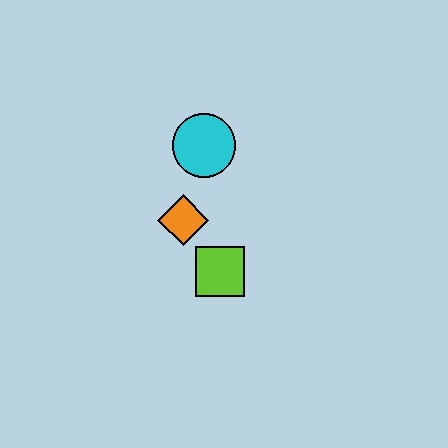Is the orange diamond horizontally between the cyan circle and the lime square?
No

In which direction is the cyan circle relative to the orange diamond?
The cyan circle is above the orange diamond.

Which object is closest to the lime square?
The orange diamond is closest to the lime square.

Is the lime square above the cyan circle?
No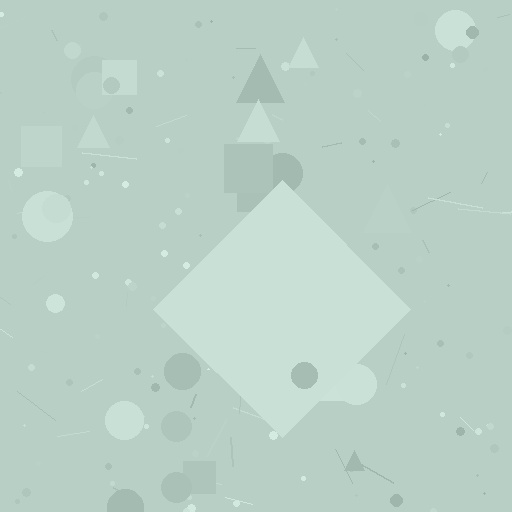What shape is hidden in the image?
A diamond is hidden in the image.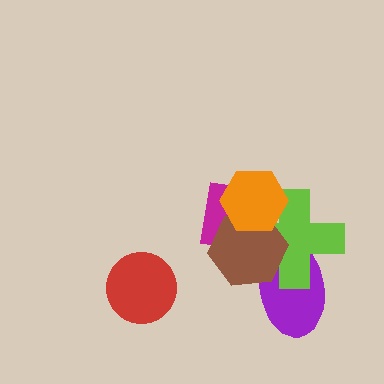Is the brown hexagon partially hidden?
Yes, it is partially covered by another shape.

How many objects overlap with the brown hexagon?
4 objects overlap with the brown hexagon.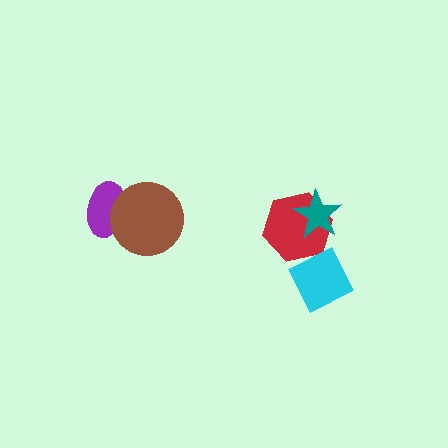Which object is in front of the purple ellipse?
The brown circle is in front of the purple ellipse.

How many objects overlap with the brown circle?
1 object overlaps with the brown circle.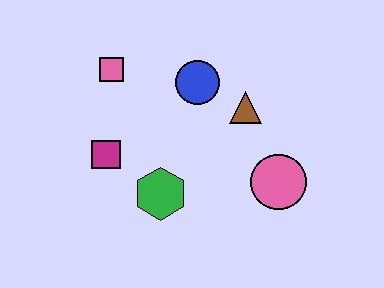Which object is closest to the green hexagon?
The magenta square is closest to the green hexagon.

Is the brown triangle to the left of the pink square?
No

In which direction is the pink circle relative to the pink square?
The pink circle is to the right of the pink square.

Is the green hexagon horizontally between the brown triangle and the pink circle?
No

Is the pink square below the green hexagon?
No